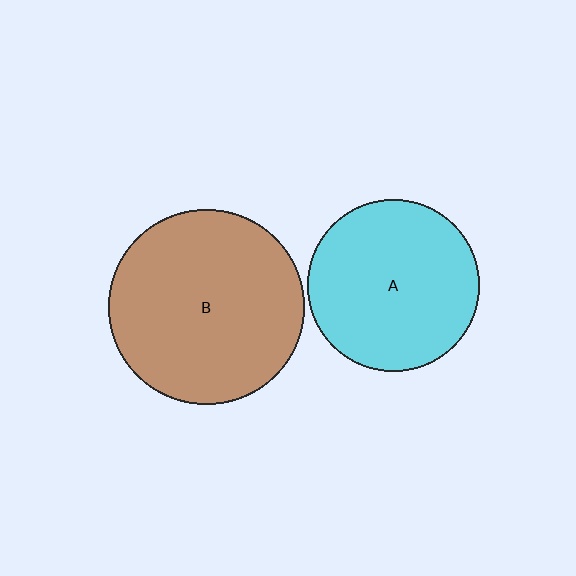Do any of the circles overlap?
No, none of the circles overlap.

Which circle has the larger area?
Circle B (brown).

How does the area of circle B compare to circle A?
Approximately 1.3 times.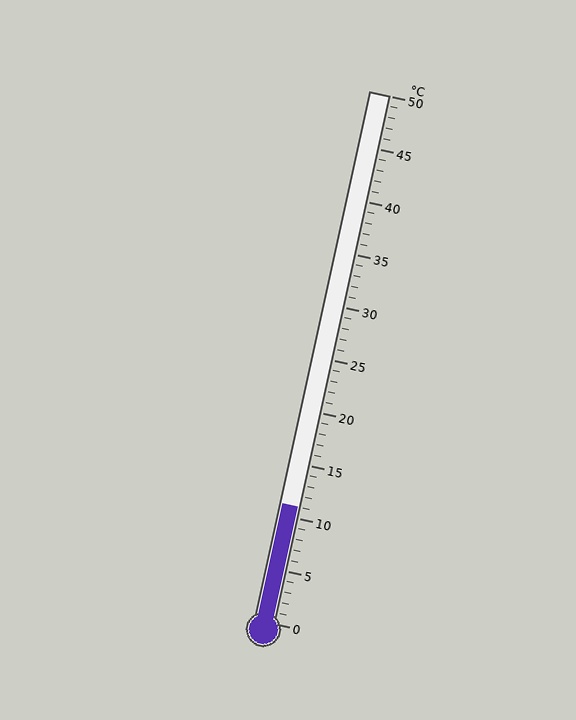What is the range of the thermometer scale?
The thermometer scale ranges from 0°C to 50°C.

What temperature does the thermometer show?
The thermometer shows approximately 11°C.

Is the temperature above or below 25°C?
The temperature is below 25°C.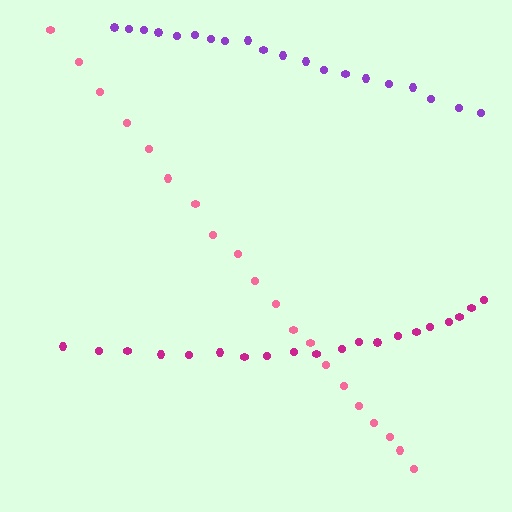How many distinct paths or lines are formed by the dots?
There are 3 distinct paths.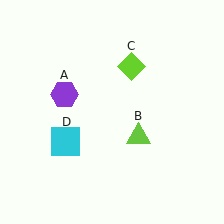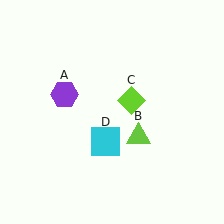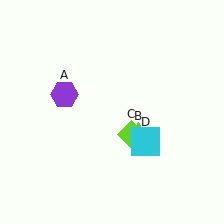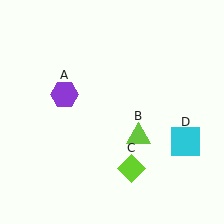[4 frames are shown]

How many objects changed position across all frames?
2 objects changed position: lime diamond (object C), cyan square (object D).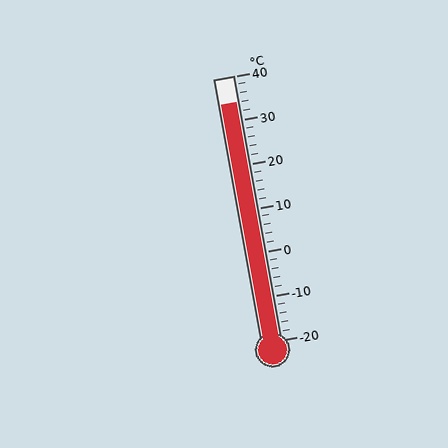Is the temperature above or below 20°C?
The temperature is above 20°C.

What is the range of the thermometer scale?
The thermometer scale ranges from -20°C to 40°C.